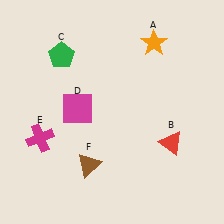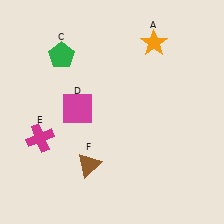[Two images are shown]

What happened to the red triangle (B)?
The red triangle (B) was removed in Image 2. It was in the bottom-right area of Image 1.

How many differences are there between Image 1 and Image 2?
There is 1 difference between the two images.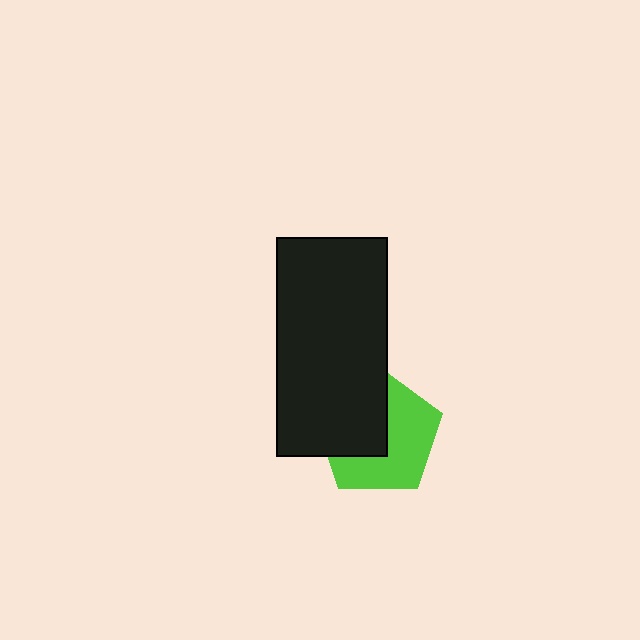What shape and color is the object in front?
The object in front is a black rectangle.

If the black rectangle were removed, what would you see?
You would see the complete lime pentagon.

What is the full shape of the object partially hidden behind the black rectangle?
The partially hidden object is a lime pentagon.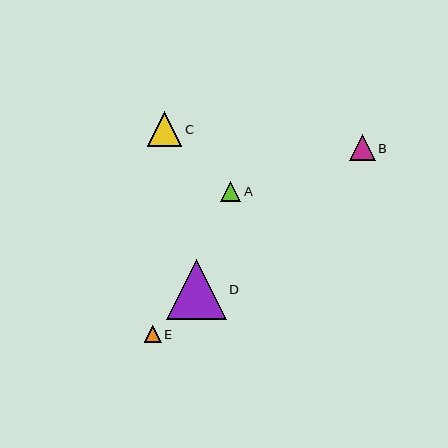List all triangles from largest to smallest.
From largest to smallest: D, C, B, A, E.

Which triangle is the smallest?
Triangle E is the smallest with a size of approximately 17 pixels.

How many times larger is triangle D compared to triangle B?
Triangle D is approximately 2.3 times the size of triangle B.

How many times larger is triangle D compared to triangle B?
Triangle D is approximately 2.3 times the size of triangle B.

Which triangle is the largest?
Triangle D is the largest with a size of approximately 60 pixels.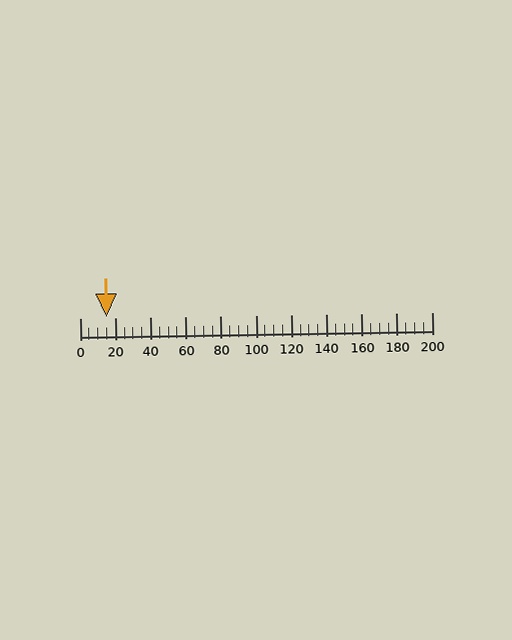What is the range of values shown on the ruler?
The ruler shows values from 0 to 200.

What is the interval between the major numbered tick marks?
The major tick marks are spaced 20 units apart.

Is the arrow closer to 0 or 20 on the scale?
The arrow is closer to 20.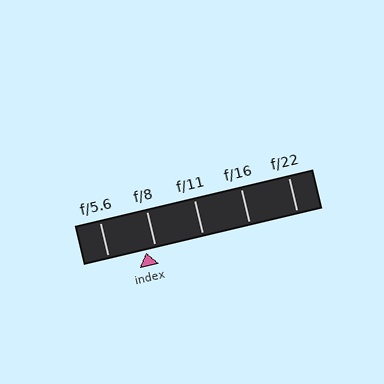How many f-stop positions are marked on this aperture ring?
There are 5 f-stop positions marked.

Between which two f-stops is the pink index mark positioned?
The index mark is between f/5.6 and f/8.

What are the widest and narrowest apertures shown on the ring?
The widest aperture shown is f/5.6 and the narrowest is f/22.